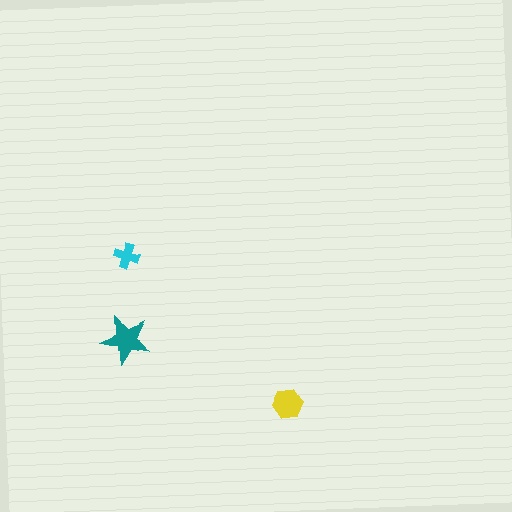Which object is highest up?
The cyan cross is topmost.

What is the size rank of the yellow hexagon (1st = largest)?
2nd.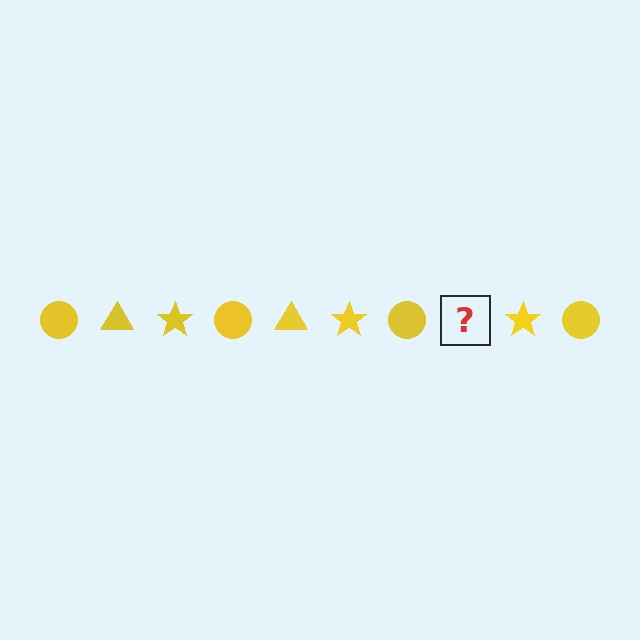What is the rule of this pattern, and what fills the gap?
The rule is that the pattern cycles through circle, triangle, star shapes in yellow. The gap should be filled with a yellow triangle.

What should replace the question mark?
The question mark should be replaced with a yellow triangle.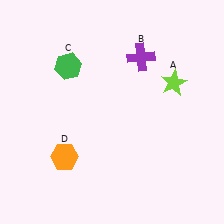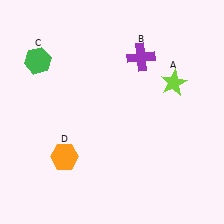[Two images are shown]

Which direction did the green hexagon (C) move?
The green hexagon (C) moved left.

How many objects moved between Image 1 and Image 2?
1 object moved between the two images.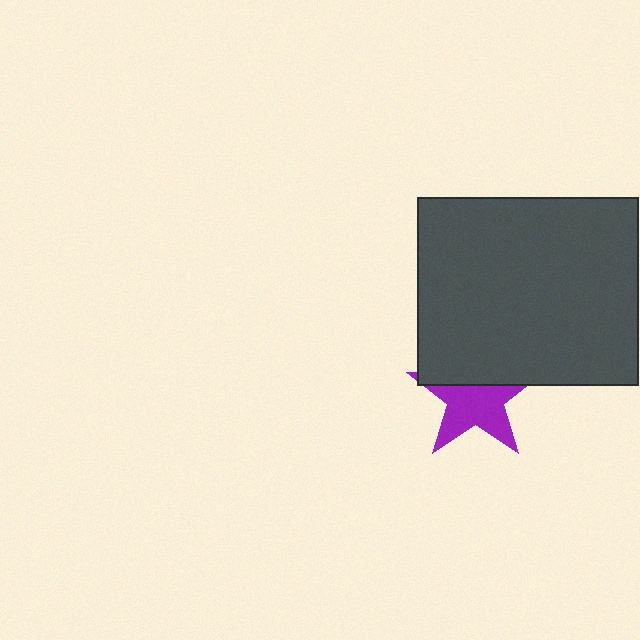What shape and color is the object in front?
The object in front is a dark gray rectangle.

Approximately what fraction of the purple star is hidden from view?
Roughly 39% of the purple star is hidden behind the dark gray rectangle.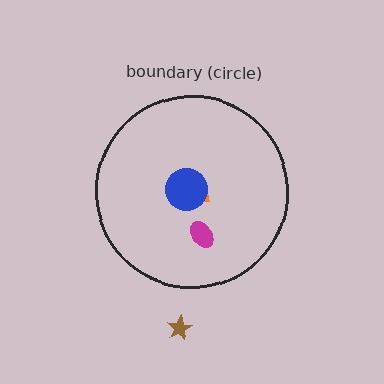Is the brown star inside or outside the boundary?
Outside.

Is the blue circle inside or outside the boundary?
Inside.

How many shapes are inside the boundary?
3 inside, 1 outside.